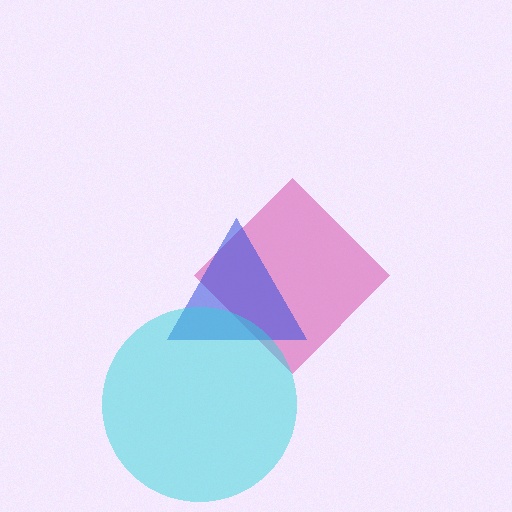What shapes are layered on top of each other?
The layered shapes are: a pink diamond, a blue triangle, a cyan circle.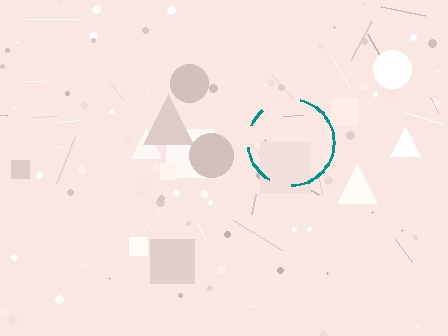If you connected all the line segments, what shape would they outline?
They would outline a circle.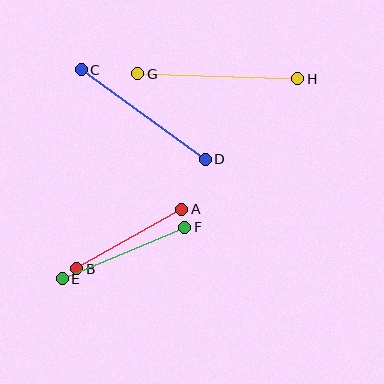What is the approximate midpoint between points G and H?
The midpoint is at approximately (218, 76) pixels.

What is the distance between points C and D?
The distance is approximately 153 pixels.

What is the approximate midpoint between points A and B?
The midpoint is at approximately (129, 239) pixels.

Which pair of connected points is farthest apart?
Points G and H are farthest apart.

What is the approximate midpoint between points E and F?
The midpoint is at approximately (124, 253) pixels.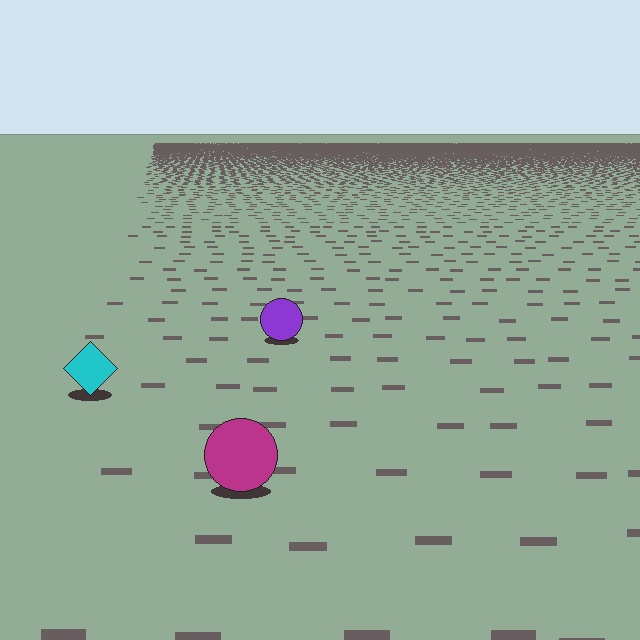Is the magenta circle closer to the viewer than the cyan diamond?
Yes. The magenta circle is closer — you can tell from the texture gradient: the ground texture is coarser near it.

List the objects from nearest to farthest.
From nearest to farthest: the magenta circle, the cyan diamond, the purple circle.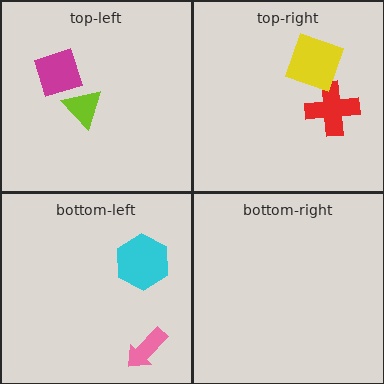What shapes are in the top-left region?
The magenta diamond, the lime triangle.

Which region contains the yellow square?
The top-right region.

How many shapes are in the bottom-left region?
2.